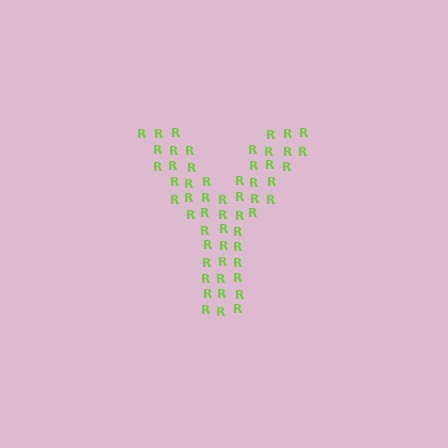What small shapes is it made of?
It is made of small letter R's.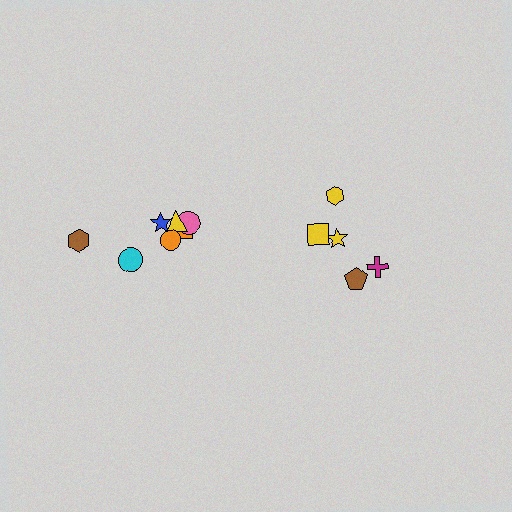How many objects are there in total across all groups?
There are 12 objects.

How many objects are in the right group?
There are 5 objects.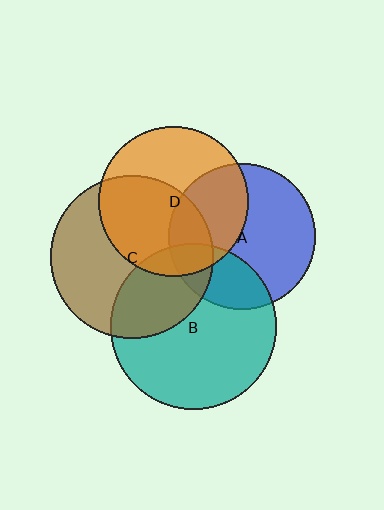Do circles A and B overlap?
Yes.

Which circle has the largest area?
Circle B (teal).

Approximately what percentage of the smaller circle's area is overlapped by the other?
Approximately 25%.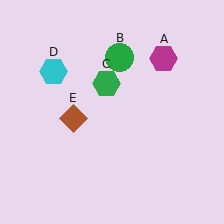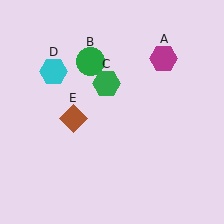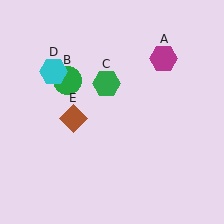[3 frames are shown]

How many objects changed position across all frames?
1 object changed position: green circle (object B).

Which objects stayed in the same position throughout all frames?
Magenta hexagon (object A) and green hexagon (object C) and cyan hexagon (object D) and brown diamond (object E) remained stationary.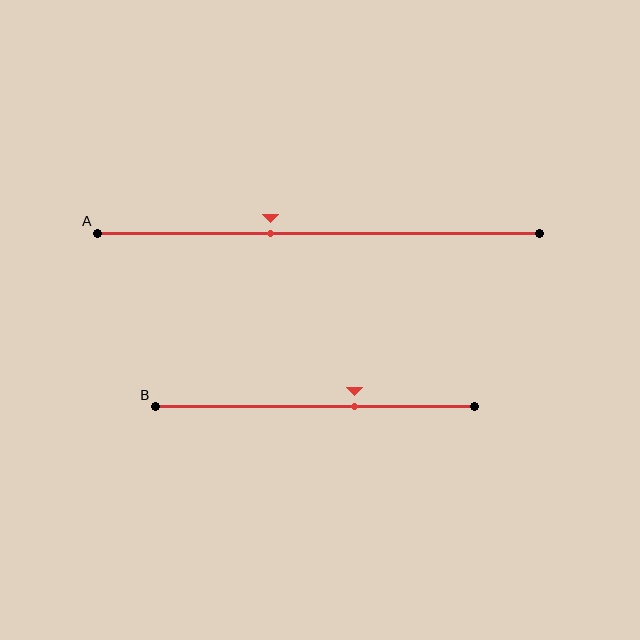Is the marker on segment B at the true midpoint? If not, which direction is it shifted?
No, the marker on segment B is shifted to the right by about 12% of the segment length.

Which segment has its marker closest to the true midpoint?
Segment A has its marker closest to the true midpoint.